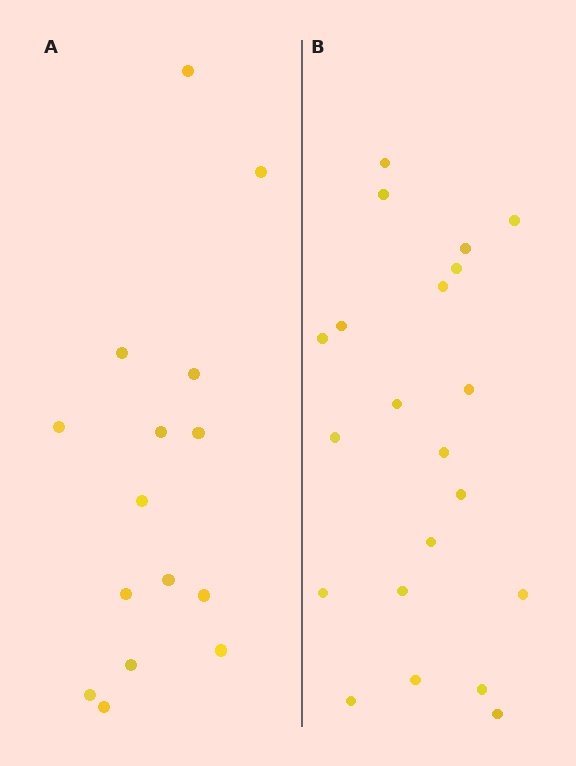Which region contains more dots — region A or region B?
Region B (the right region) has more dots.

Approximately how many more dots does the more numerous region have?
Region B has about 6 more dots than region A.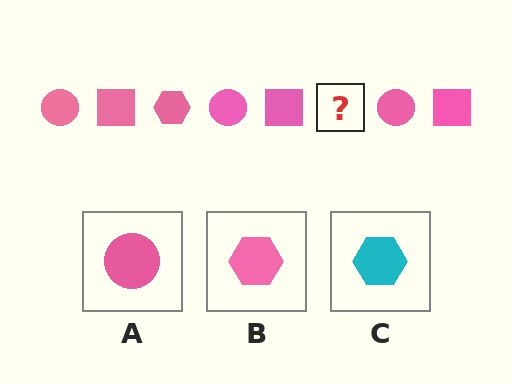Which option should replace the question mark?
Option B.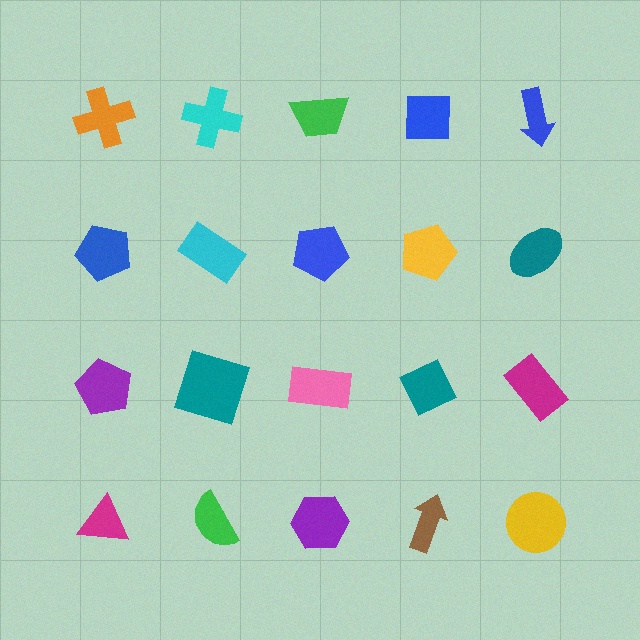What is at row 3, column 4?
A teal diamond.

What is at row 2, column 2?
A cyan rectangle.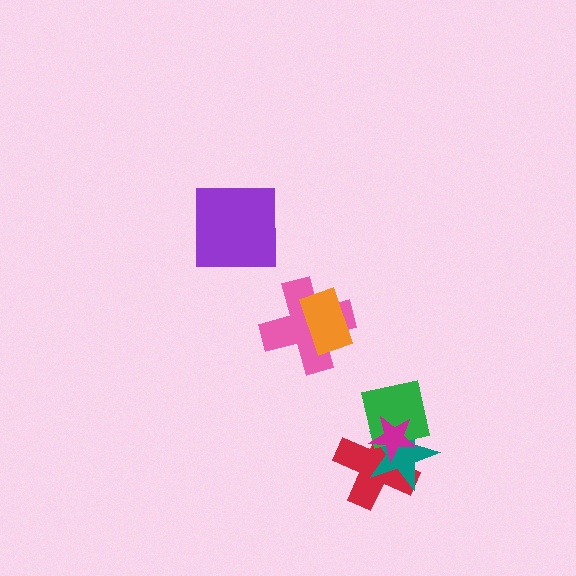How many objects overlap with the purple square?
0 objects overlap with the purple square.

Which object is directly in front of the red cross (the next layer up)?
The teal star is directly in front of the red cross.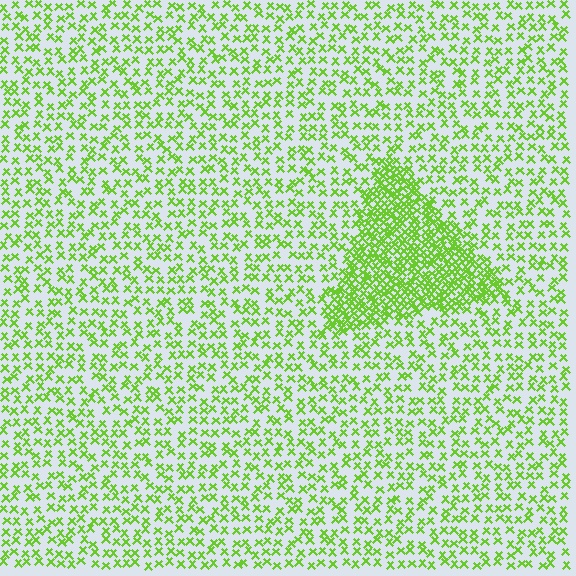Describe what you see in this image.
The image contains small lime elements arranged at two different densities. A triangle-shaped region is visible where the elements are more densely packed than the surrounding area.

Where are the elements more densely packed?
The elements are more densely packed inside the triangle boundary.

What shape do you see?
I see a triangle.